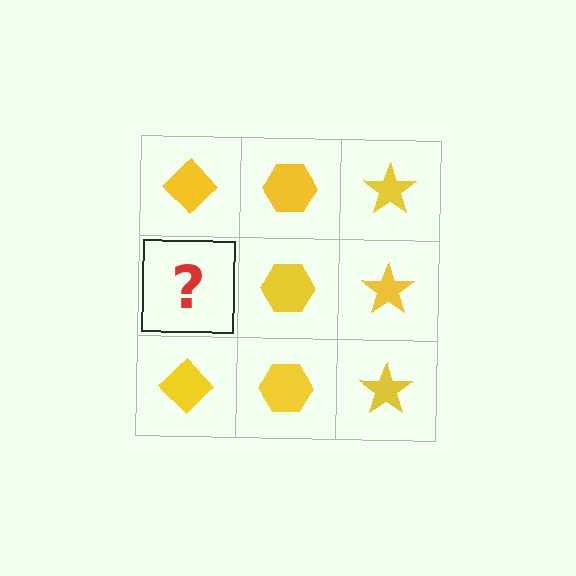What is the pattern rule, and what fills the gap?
The rule is that each column has a consistent shape. The gap should be filled with a yellow diamond.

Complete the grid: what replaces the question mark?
The question mark should be replaced with a yellow diamond.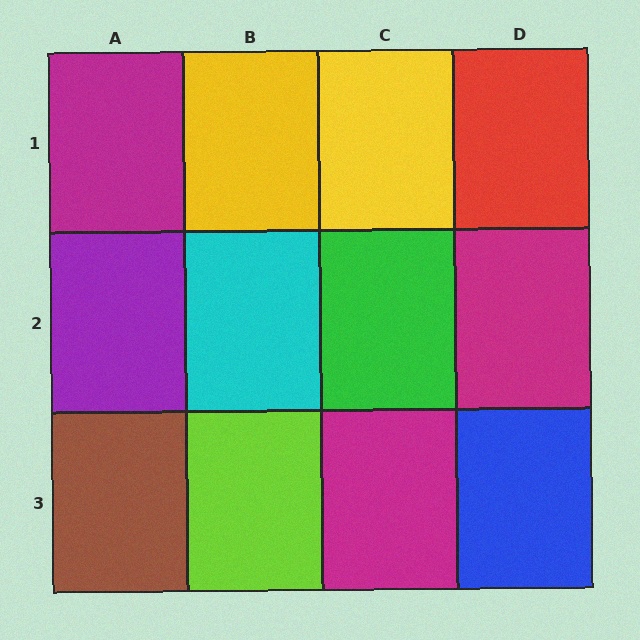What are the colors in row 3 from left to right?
Brown, lime, magenta, blue.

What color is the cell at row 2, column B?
Cyan.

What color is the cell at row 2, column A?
Purple.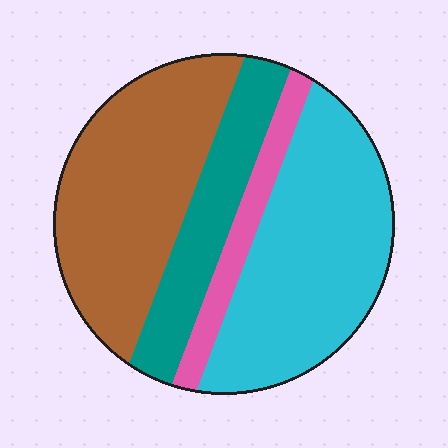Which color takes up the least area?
Pink, at roughly 10%.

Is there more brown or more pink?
Brown.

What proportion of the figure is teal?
Teal covers around 15% of the figure.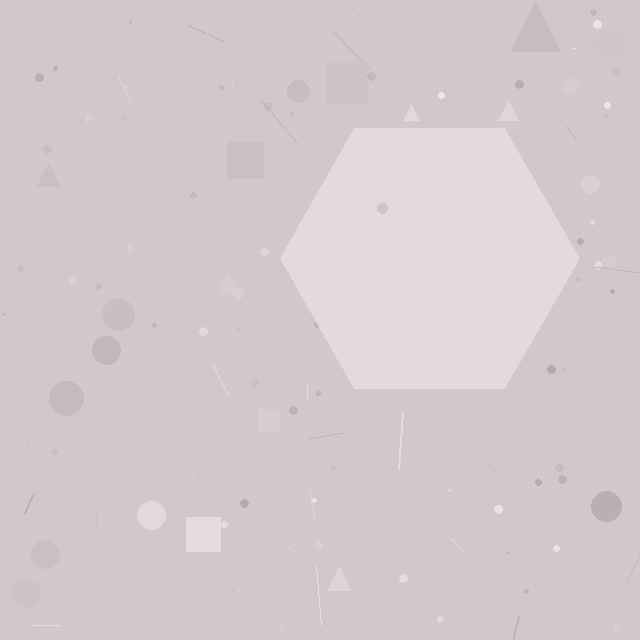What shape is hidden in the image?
A hexagon is hidden in the image.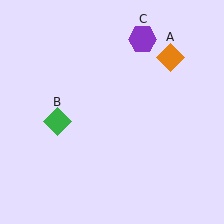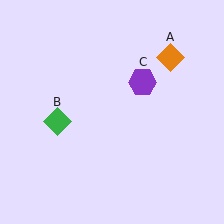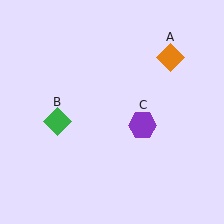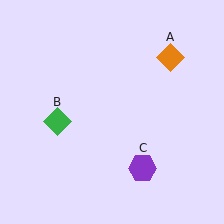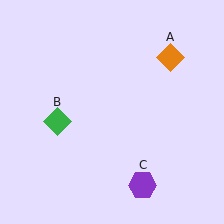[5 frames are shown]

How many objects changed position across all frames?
1 object changed position: purple hexagon (object C).